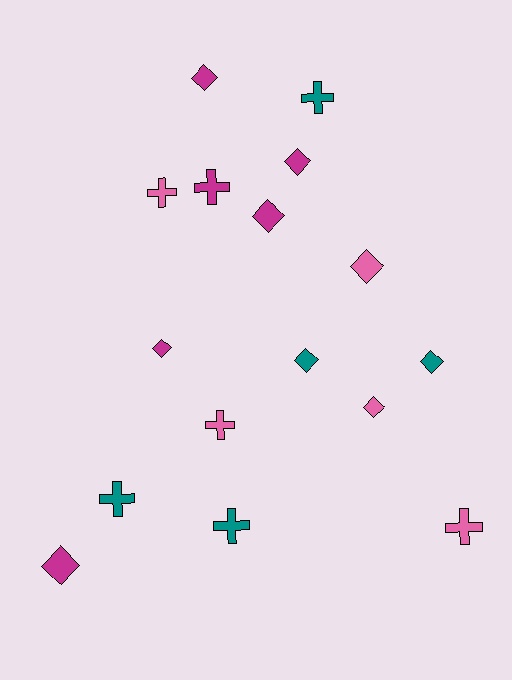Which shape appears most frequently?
Diamond, with 9 objects.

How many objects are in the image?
There are 16 objects.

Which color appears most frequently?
Magenta, with 6 objects.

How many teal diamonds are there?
There are 2 teal diamonds.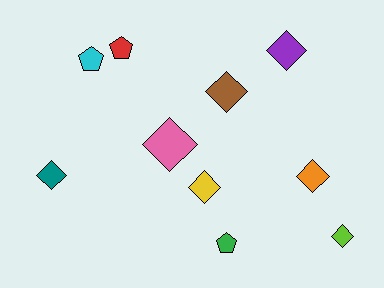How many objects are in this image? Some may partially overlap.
There are 10 objects.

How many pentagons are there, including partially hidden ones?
There are 3 pentagons.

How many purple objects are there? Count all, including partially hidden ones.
There is 1 purple object.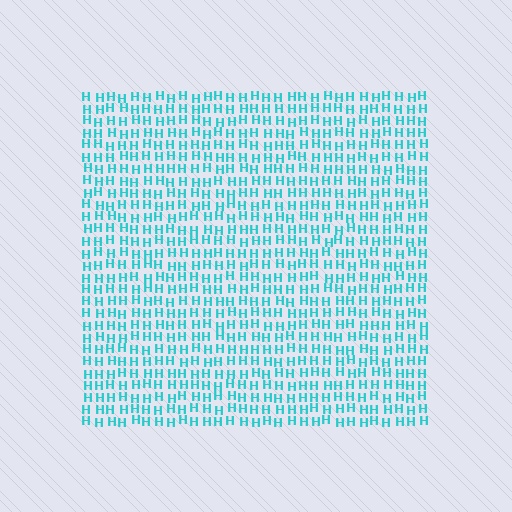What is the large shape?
The large shape is a square.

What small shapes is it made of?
It is made of small letter H's.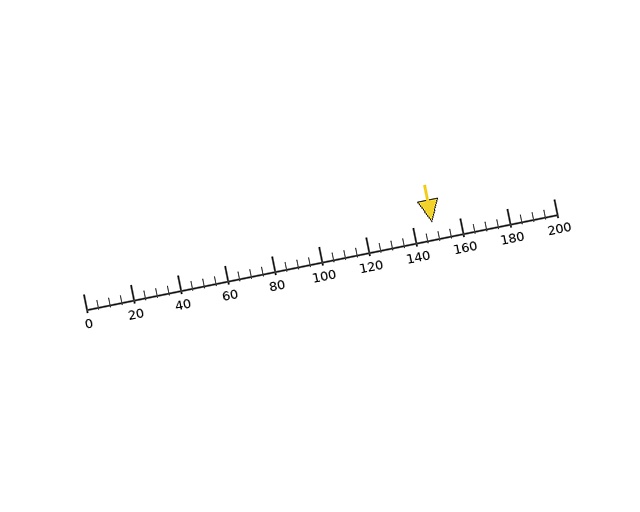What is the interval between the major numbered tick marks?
The major tick marks are spaced 20 units apart.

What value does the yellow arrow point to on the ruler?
The yellow arrow points to approximately 148.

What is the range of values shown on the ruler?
The ruler shows values from 0 to 200.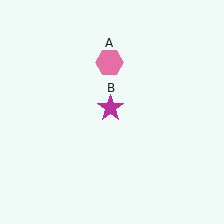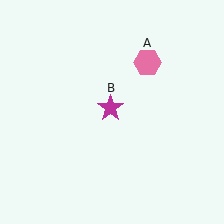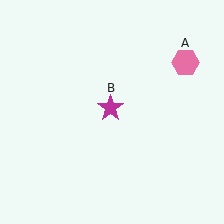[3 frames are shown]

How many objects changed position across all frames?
1 object changed position: pink hexagon (object A).